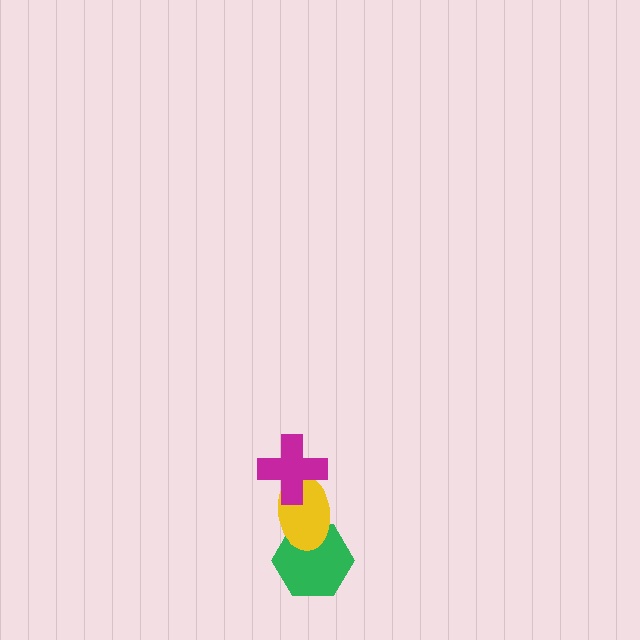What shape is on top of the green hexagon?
The yellow ellipse is on top of the green hexagon.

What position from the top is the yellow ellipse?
The yellow ellipse is 2nd from the top.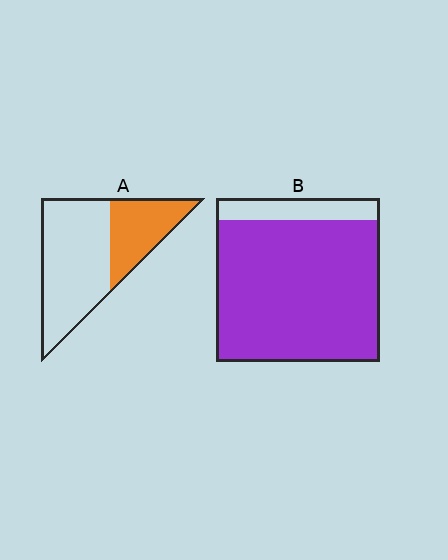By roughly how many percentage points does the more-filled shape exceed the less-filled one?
By roughly 55 percentage points (B over A).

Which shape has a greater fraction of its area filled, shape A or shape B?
Shape B.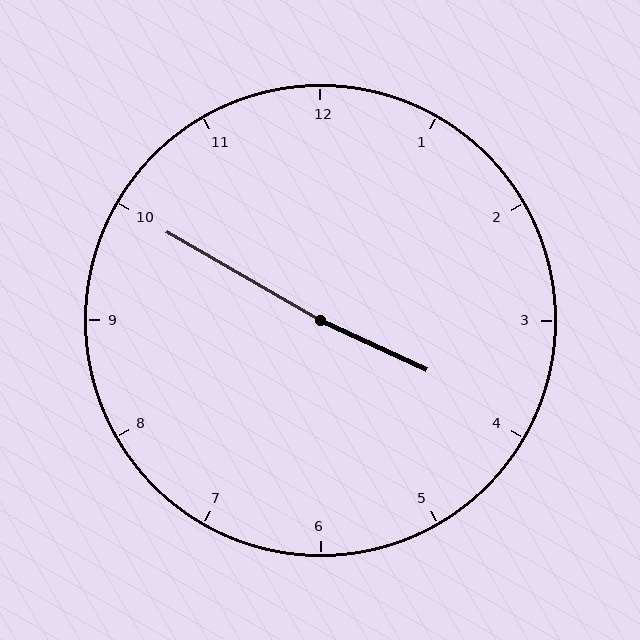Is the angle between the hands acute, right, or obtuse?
It is obtuse.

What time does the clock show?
3:50.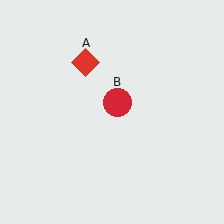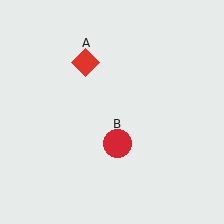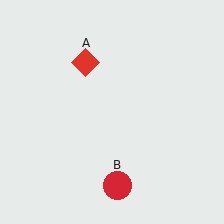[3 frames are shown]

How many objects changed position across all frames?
1 object changed position: red circle (object B).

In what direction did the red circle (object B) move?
The red circle (object B) moved down.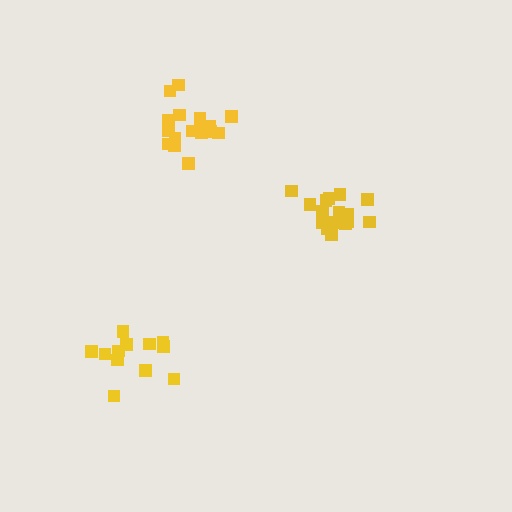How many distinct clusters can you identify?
There are 3 distinct clusters.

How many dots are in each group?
Group 1: 17 dots, Group 2: 12 dots, Group 3: 17 dots (46 total).